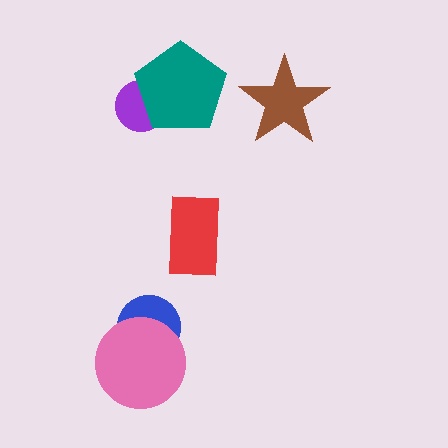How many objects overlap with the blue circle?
1 object overlaps with the blue circle.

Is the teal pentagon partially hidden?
No, no other shape covers it.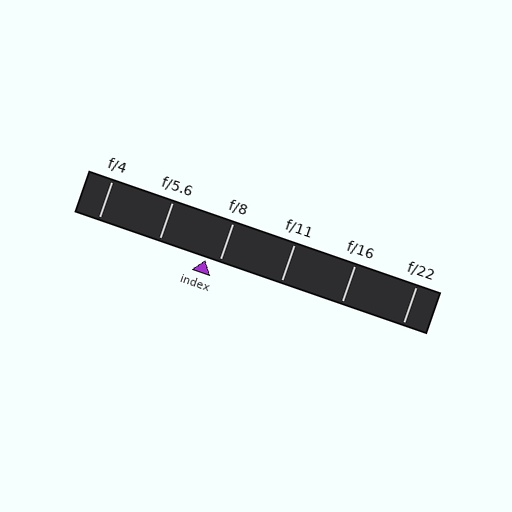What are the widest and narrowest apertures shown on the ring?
The widest aperture shown is f/4 and the narrowest is f/22.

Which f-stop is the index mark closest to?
The index mark is closest to f/8.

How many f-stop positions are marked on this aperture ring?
There are 6 f-stop positions marked.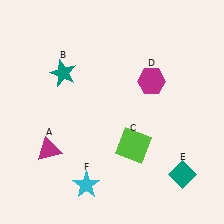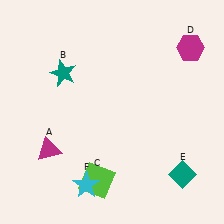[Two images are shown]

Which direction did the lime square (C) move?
The lime square (C) moved left.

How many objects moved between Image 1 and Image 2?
2 objects moved between the two images.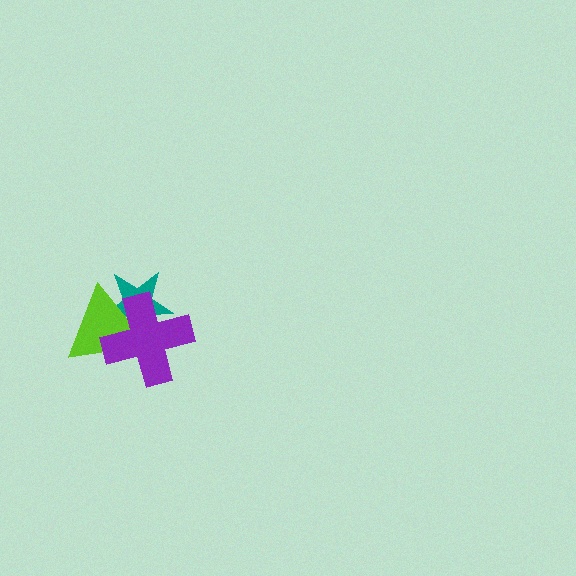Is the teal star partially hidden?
Yes, it is partially covered by another shape.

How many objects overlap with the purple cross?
2 objects overlap with the purple cross.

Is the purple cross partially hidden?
No, no other shape covers it.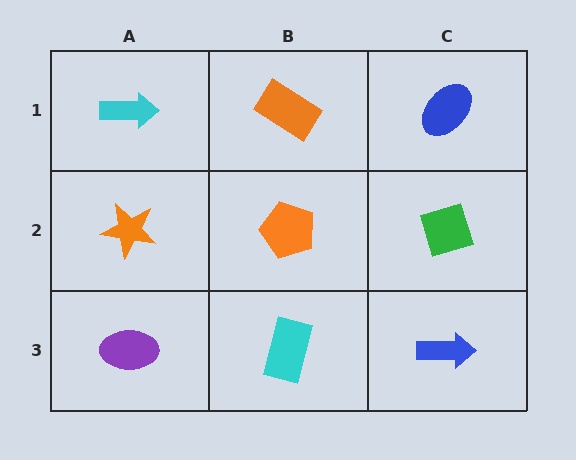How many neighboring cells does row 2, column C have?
3.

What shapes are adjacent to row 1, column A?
An orange star (row 2, column A), an orange rectangle (row 1, column B).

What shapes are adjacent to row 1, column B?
An orange pentagon (row 2, column B), a cyan arrow (row 1, column A), a blue ellipse (row 1, column C).